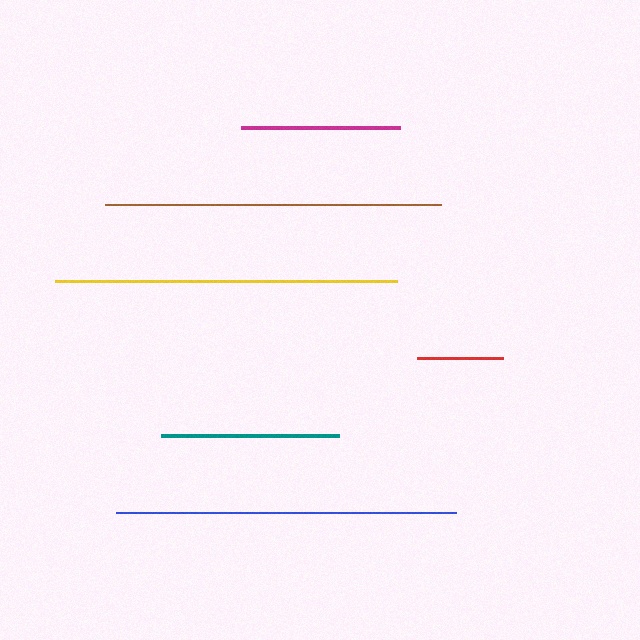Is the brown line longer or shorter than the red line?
The brown line is longer than the red line.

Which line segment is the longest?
The yellow line is the longest at approximately 341 pixels.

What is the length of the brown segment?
The brown segment is approximately 335 pixels long.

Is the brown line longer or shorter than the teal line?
The brown line is longer than the teal line.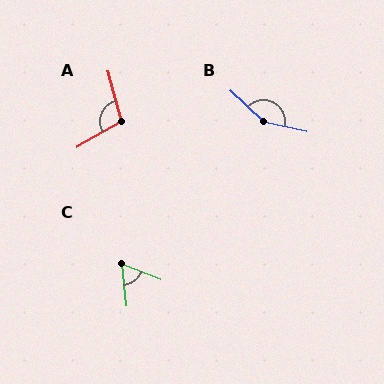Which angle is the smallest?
C, at approximately 63 degrees.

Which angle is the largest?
B, at approximately 150 degrees.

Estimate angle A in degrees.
Approximately 105 degrees.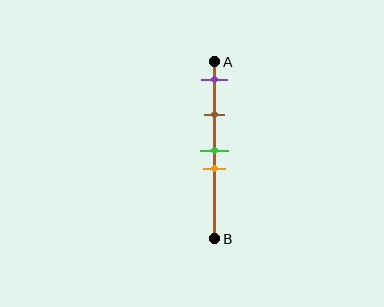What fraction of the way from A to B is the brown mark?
The brown mark is approximately 30% (0.3) of the way from A to B.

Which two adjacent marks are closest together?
The green and orange marks are the closest adjacent pair.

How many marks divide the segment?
There are 4 marks dividing the segment.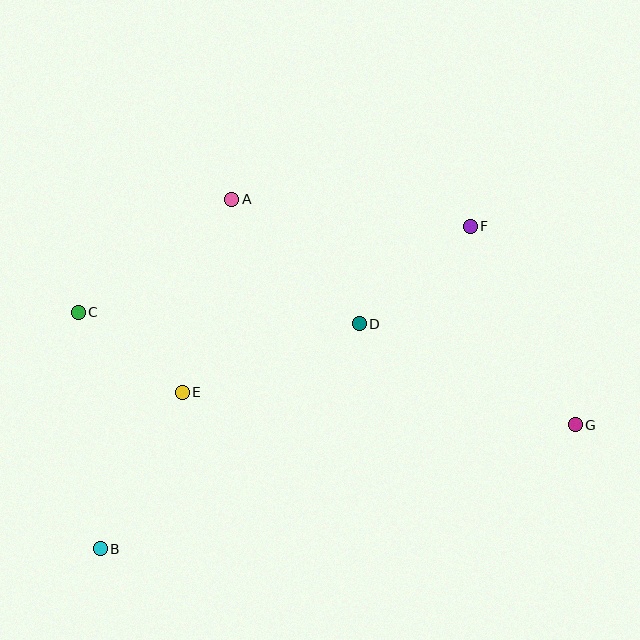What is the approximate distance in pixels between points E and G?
The distance between E and G is approximately 394 pixels.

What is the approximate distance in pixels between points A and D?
The distance between A and D is approximately 179 pixels.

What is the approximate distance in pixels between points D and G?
The distance between D and G is approximately 238 pixels.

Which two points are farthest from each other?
Points C and G are farthest from each other.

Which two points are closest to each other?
Points C and E are closest to each other.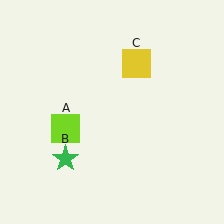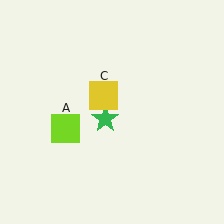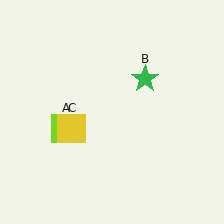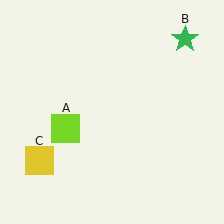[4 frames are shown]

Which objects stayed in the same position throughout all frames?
Lime square (object A) remained stationary.